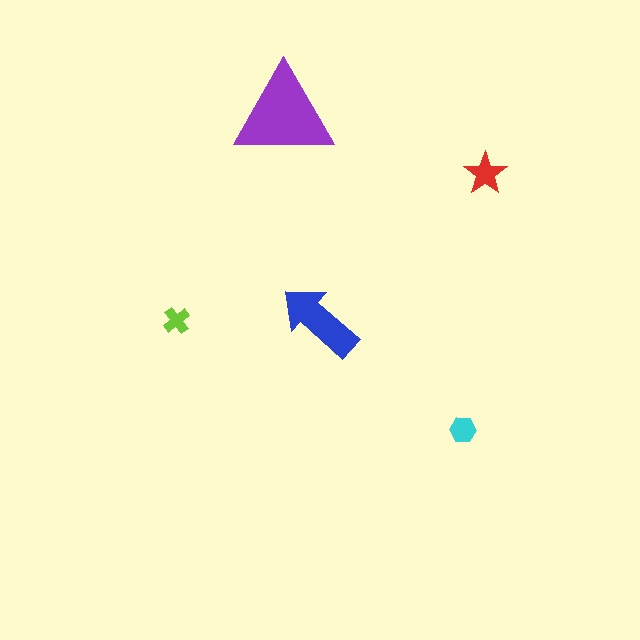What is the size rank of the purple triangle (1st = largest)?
1st.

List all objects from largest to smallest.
The purple triangle, the blue arrow, the red star, the cyan hexagon, the lime cross.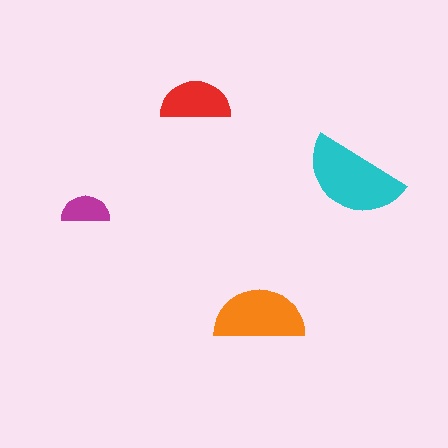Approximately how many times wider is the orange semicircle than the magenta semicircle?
About 2 times wider.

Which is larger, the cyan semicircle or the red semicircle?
The cyan one.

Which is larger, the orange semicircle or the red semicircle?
The orange one.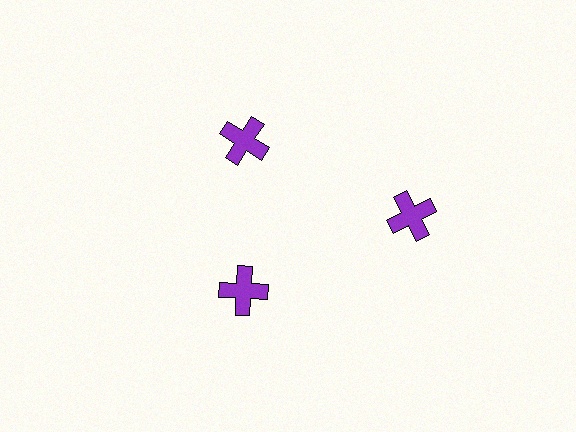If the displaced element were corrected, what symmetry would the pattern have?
It would have 3-fold rotational symmetry — the pattern would map onto itself every 120 degrees.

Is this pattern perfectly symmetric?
No. The 3 purple crosses are arranged in a ring, but one element near the 3 o'clock position is pushed outward from the center, breaking the 3-fold rotational symmetry.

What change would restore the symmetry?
The symmetry would be restored by moving it inward, back onto the ring so that all 3 crosses sit at equal angles and equal distance from the center.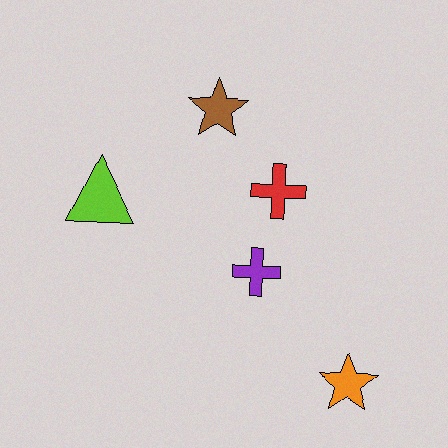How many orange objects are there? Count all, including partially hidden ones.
There is 1 orange object.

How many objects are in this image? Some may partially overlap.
There are 5 objects.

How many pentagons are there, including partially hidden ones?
There are no pentagons.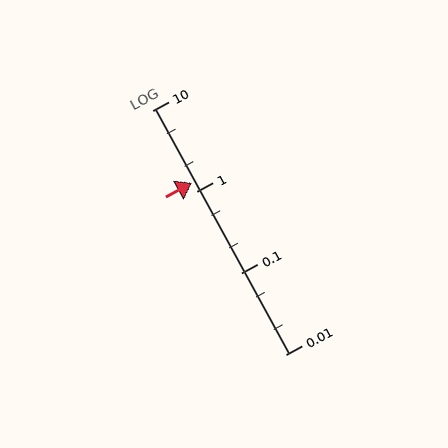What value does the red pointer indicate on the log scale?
The pointer indicates approximately 1.3.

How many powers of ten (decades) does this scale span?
The scale spans 3 decades, from 0.01 to 10.